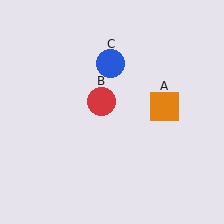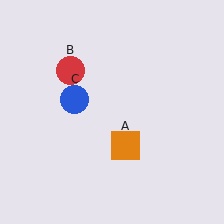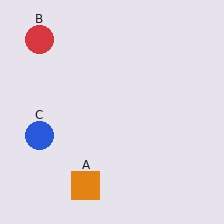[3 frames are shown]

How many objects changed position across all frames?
3 objects changed position: orange square (object A), red circle (object B), blue circle (object C).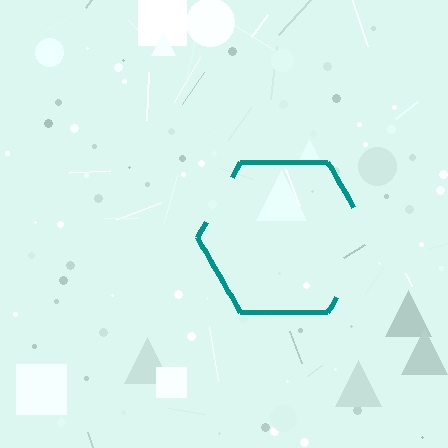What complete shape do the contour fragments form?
The contour fragments form a hexagon.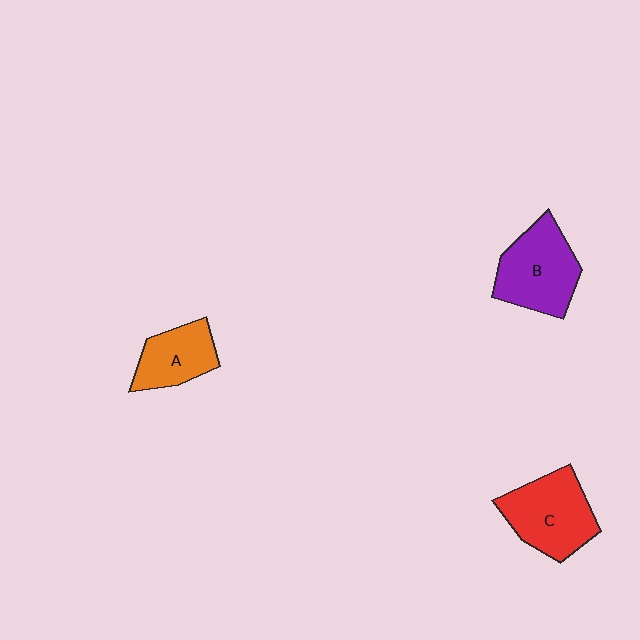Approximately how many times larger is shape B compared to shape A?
Approximately 1.4 times.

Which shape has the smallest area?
Shape A (orange).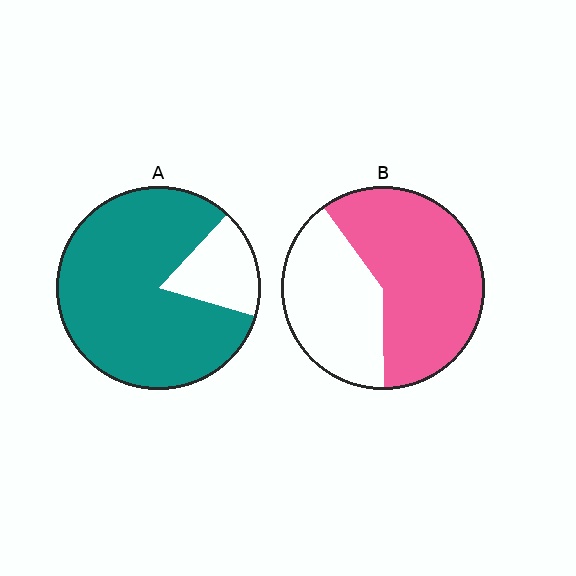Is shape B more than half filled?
Yes.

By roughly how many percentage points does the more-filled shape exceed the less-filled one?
By roughly 20 percentage points (A over B).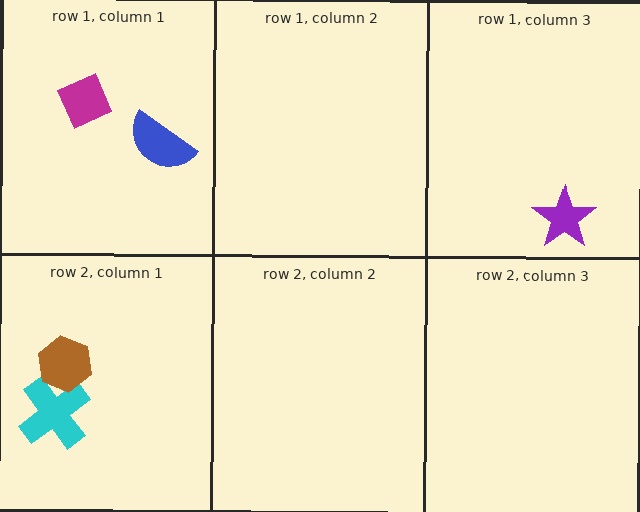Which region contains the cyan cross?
The row 2, column 1 region.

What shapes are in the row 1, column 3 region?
The purple star.